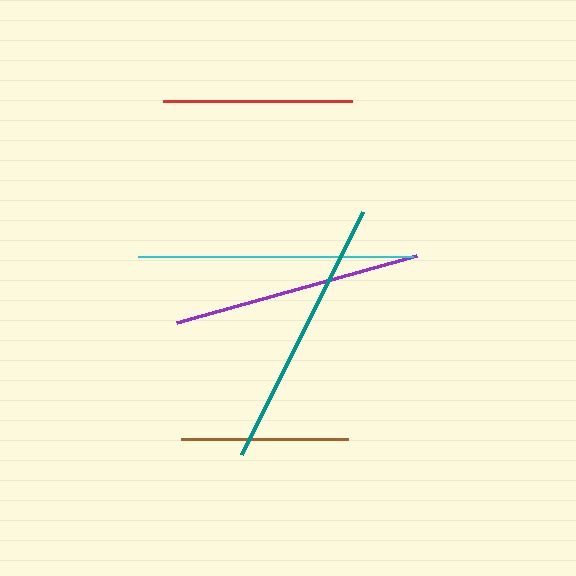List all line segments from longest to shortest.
From longest to shortest: cyan, teal, purple, red, brown.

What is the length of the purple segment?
The purple segment is approximately 249 pixels long.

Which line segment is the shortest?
The brown line is the shortest at approximately 167 pixels.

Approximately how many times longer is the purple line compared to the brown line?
The purple line is approximately 1.5 times the length of the brown line.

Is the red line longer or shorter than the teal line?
The teal line is longer than the red line.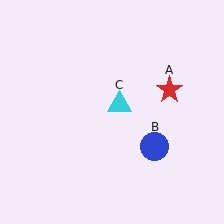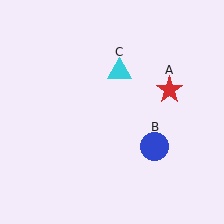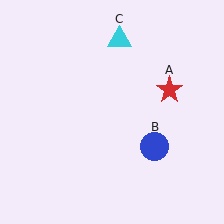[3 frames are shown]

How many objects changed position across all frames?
1 object changed position: cyan triangle (object C).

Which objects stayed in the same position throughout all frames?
Red star (object A) and blue circle (object B) remained stationary.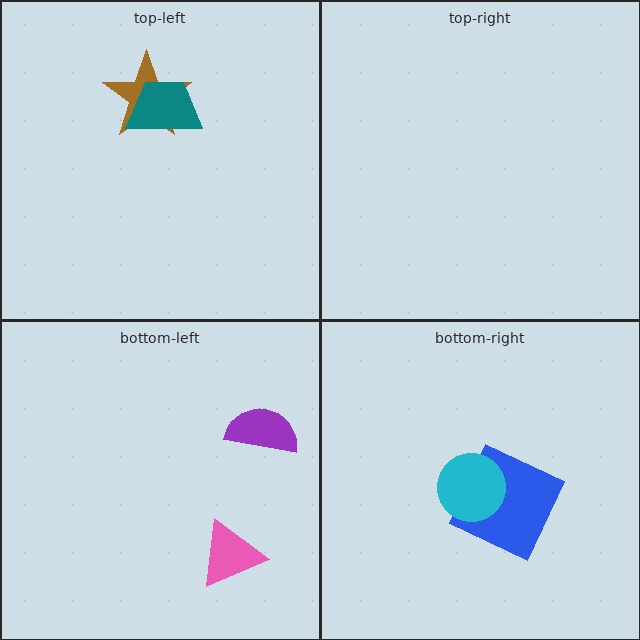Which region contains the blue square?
The bottom-right region.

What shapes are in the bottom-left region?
The pink triangle, the purple semicircle.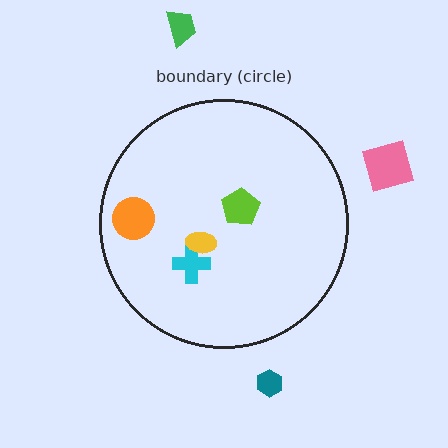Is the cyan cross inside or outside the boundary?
Inside.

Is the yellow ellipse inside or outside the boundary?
Inside.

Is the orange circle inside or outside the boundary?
Inside.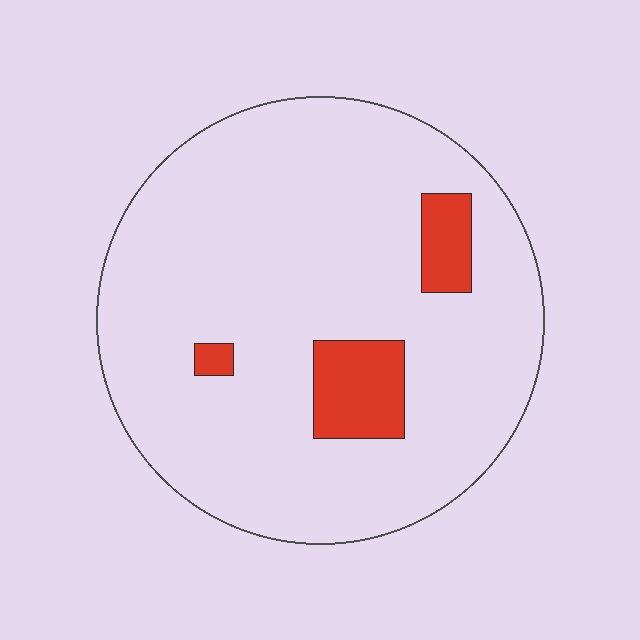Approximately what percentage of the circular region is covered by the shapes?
Approximately 10%.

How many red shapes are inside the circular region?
3.